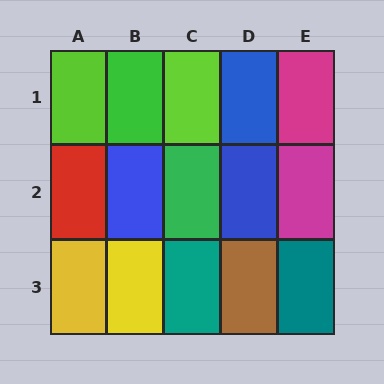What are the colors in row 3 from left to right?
Yellow, yellow, teal, brown, teal.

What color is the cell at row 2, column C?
Green.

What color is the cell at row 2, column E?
Magenta.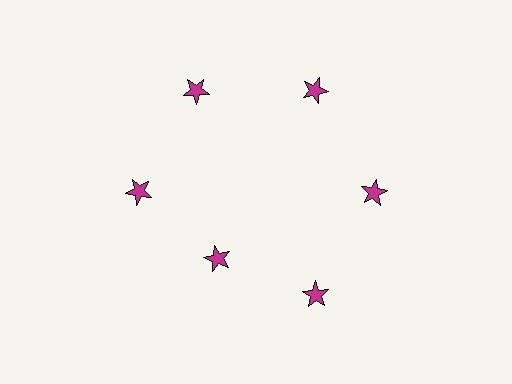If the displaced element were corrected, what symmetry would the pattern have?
It would have 6-fold rotational symmetry — the pattern would map onto itself every 60 degrees.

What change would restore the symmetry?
The symmetry would be restored by moving it outward, back onto the ring so that all 6 stars sit at equal angles and equal distance from the center.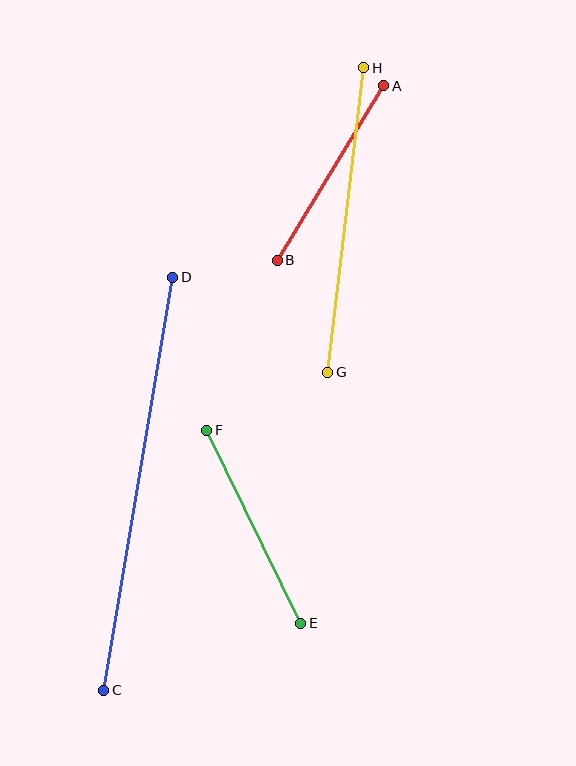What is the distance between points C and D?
The distance is approximately 419 pixels.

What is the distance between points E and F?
The distance is approximately 214 pixels.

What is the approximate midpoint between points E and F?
The midpoint is at approximately (254, 527) pixels.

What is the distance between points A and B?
The distance is approximately 204 pixels.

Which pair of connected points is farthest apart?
Points C and D are farthest apart.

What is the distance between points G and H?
The distance is approximately 307 pixels.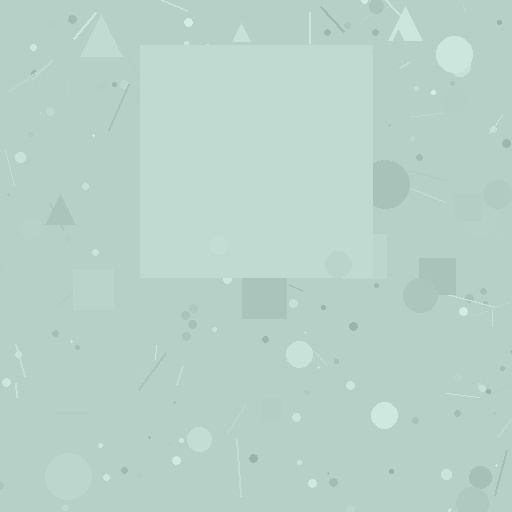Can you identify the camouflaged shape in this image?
The camouflaged shape is a square.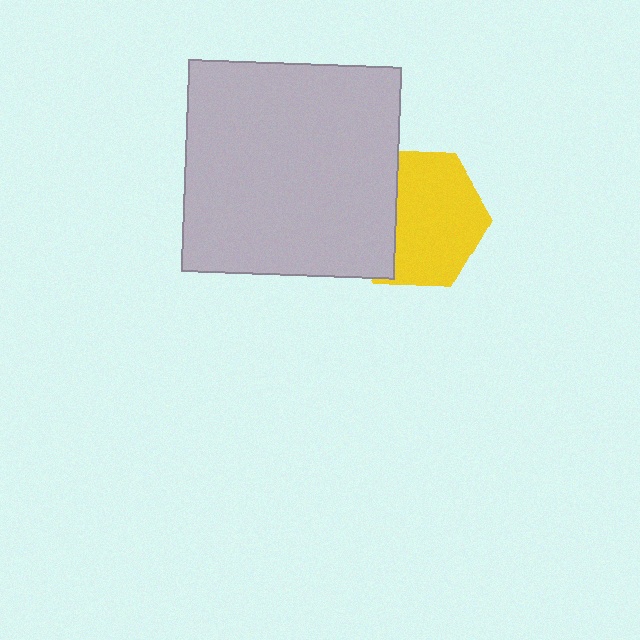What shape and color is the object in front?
The object in front is a light gray square.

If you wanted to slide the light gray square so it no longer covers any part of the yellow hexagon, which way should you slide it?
Slide it left — that is the most direct way to separate the two shapes.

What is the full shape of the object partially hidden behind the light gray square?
The partially hidden object is a yellow hexagon.